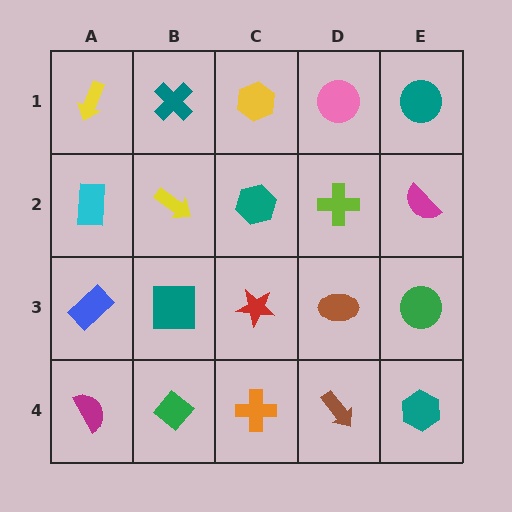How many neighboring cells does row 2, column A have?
3.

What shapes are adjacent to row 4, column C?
A red star (row 3, column C), a green diamond (row 4, column B), a brown arrow (row 4, column D).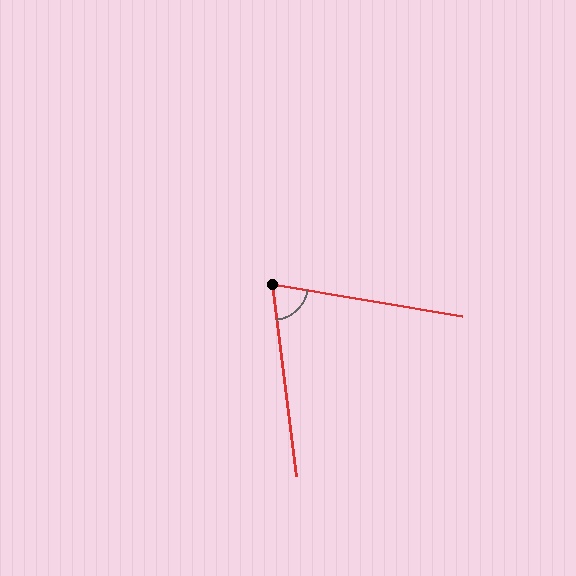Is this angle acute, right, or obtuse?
It is acute.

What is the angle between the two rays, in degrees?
Approximately 73 degrees.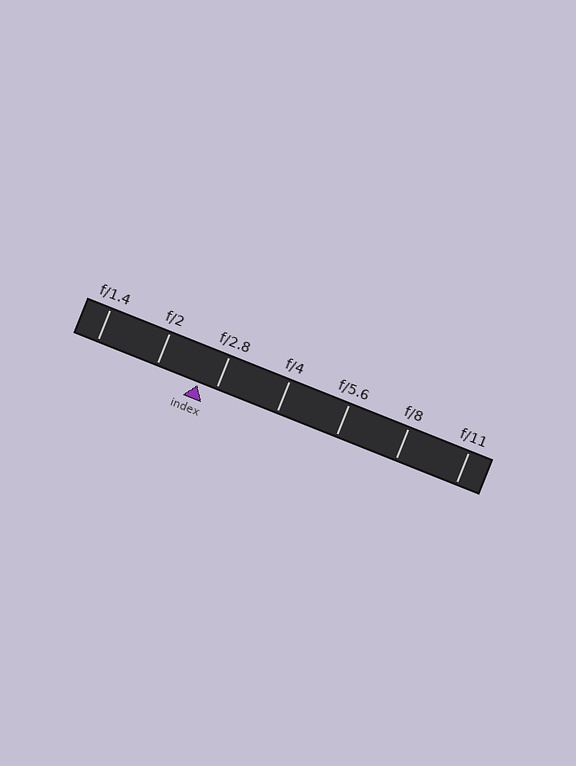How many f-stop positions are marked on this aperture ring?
There are 7 f-stop positions marked.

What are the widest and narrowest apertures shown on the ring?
The widest aperture shown is f/1.4 and the narrowest is f/11.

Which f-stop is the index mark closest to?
The index mark is closest to f/2.8.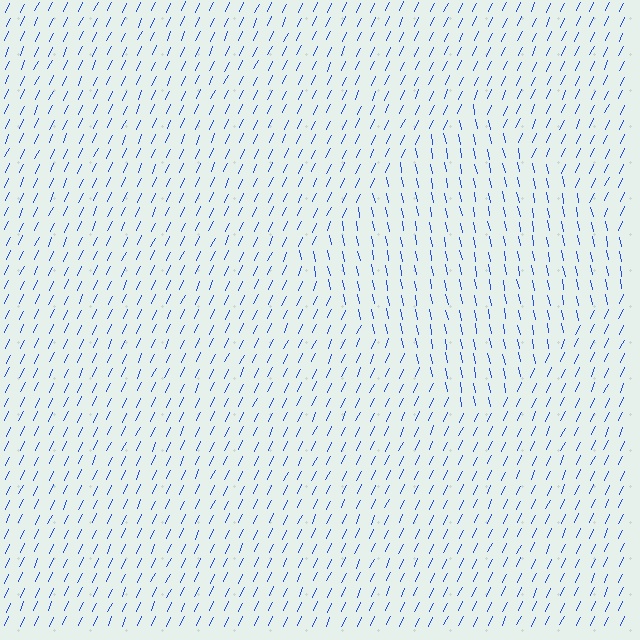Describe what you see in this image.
The image is filled with small blue line segments. A diamond region in the image has lines oriented differently from the surrounding lines, creating a visible texture boundary.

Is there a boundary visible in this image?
Yes, there is a texture boundary formed by a change in line orientation.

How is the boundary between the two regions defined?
The boundary is defined purely by a change in line orientation (approximately 36 degrees difference). All lines are the same color and thickness.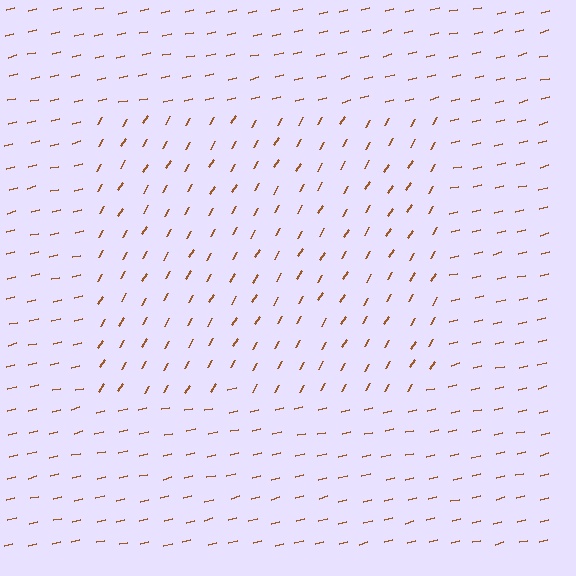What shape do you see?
I see a rectangle.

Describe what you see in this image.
The image is filled with small brown line segments. A rectangle region in the image has lines oriented differently from the surrounding lines, creating a visible texture boundary.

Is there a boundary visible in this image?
Yes, there is a texture boundary formed by a change in line orientation.